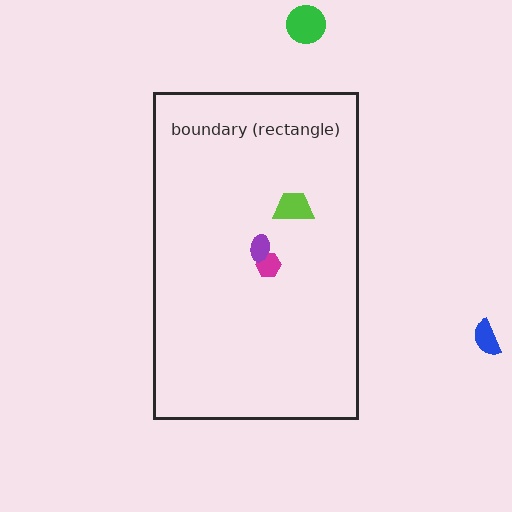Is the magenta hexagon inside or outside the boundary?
Inside.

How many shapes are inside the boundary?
3 inside, 2 outside.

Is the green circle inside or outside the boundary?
Outside.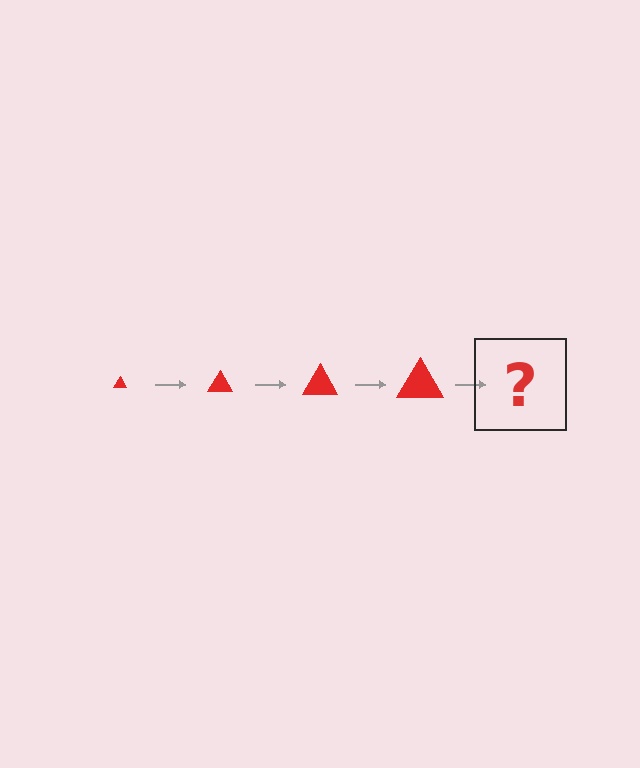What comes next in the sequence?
The next element should be a red triangle, larger than the previous one.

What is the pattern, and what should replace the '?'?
The pattern is that the triangle gets progressively larger each step. The '?' should be a red triangle, larger than the previous one.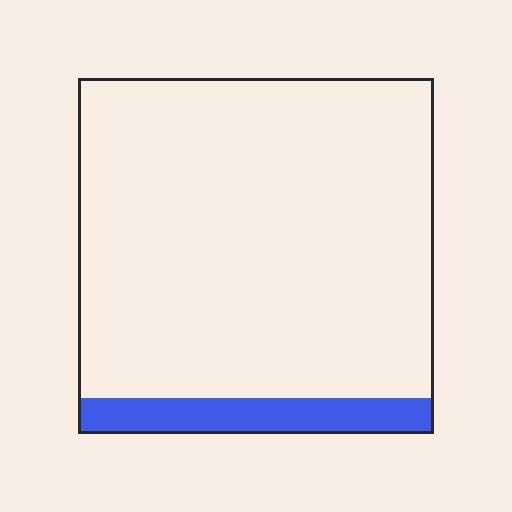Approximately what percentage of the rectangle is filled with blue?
Approximately 10%.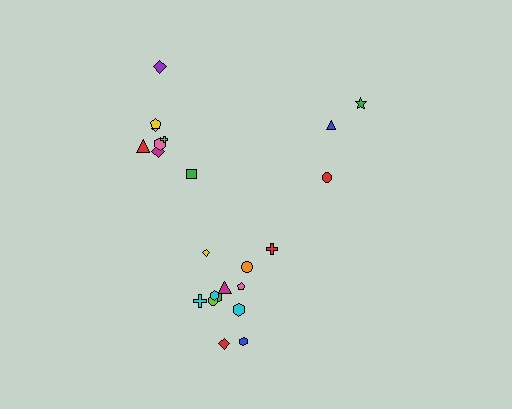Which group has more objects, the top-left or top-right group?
The top-left group.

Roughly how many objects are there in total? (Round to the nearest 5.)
Roughly 25 objects in total.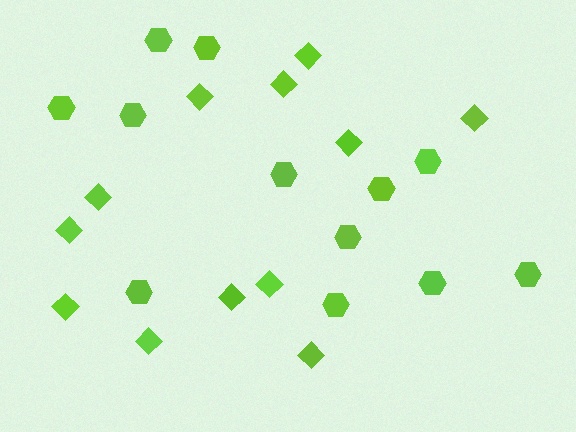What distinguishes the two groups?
There are 2 groups: one group of hexagons (12) and one group of diamonds (12).